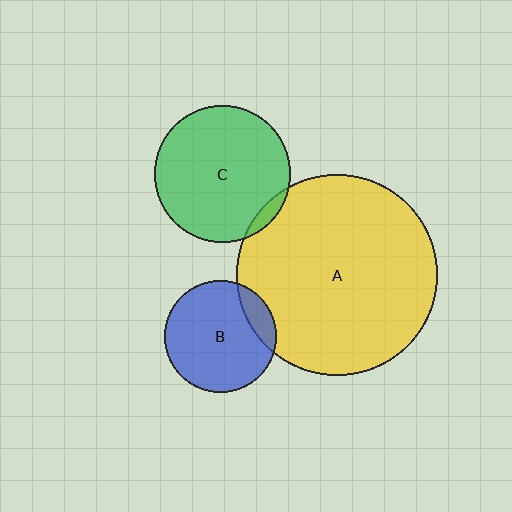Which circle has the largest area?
Circle A (yellow).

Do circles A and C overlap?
Yes.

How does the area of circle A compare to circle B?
Approximately 3.3 times.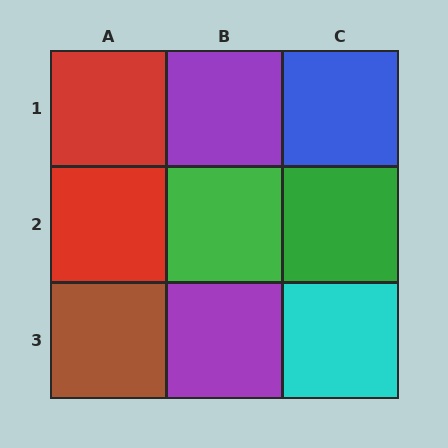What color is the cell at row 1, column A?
Red.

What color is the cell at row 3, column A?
Brown.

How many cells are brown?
1 cell is brown.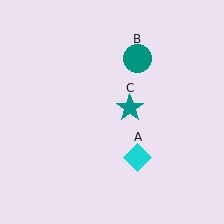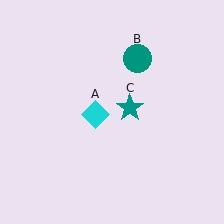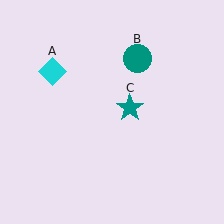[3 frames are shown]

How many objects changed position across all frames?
1 object changed position: cyan diamond (object A).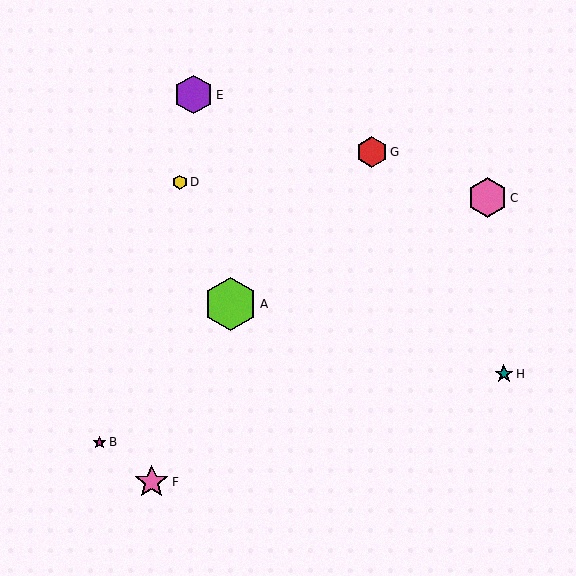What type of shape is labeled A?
Shape A is a lime hexagon.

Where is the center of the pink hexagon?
The center of the pink hexagon is at (488, 198).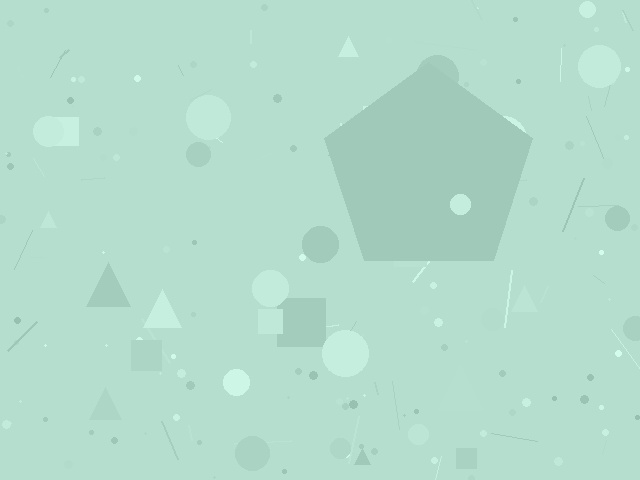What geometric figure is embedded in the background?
A pentagon is embedded in the background.